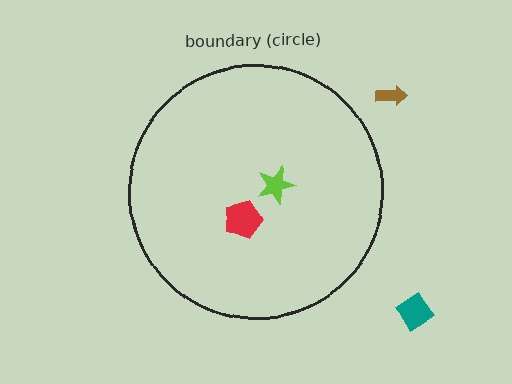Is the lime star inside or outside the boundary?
Inside.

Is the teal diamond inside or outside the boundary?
Outside.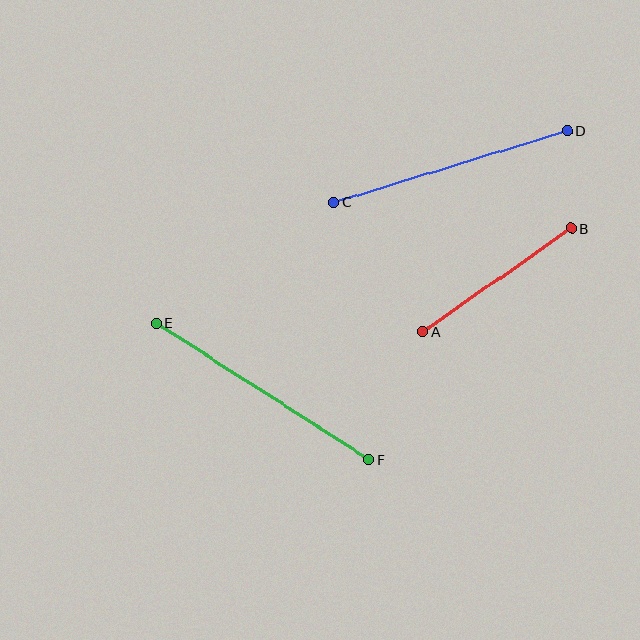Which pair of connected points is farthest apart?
Points E and F are farthest apart.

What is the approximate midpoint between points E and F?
The midpoint is at approximately (263, 391) pixels.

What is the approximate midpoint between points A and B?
The midpoint is at approximately (497, 280) pixels.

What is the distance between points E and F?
The distance is approximately 253 pixels.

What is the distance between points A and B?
The distance is approximately 181 pixels.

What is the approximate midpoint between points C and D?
The midpoint is at approximately (450, 166) pixels.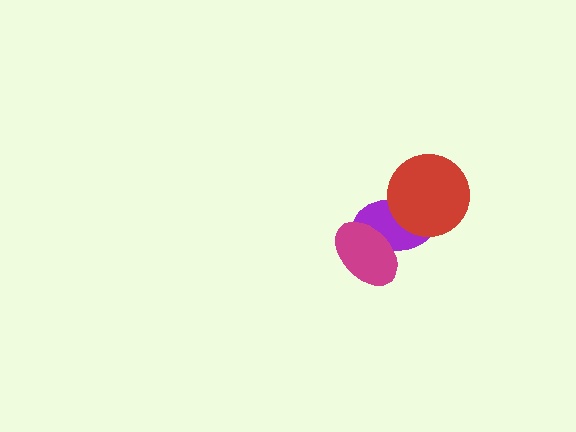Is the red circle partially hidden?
No, no other shape covers it.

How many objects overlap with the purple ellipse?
2 objects overlap with the purple ellipse.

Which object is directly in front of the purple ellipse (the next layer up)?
The magenta ellipse is directly in front of the purple ellipse.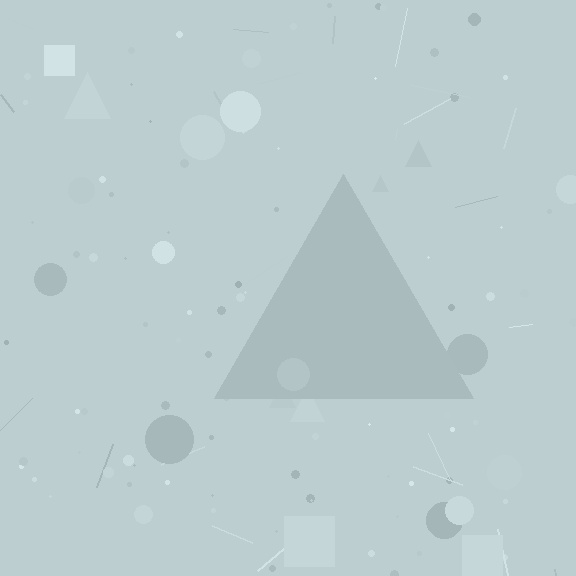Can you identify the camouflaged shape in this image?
The camouflaged shape is a triangle.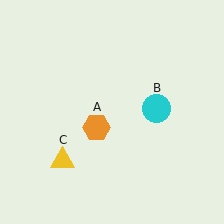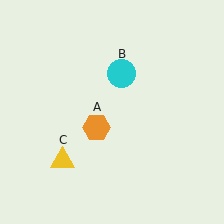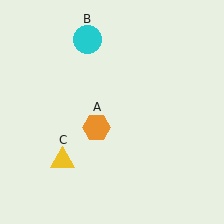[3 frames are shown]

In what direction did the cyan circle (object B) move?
The cyan circle (object B) moved up and to the left.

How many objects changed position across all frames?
1 object changed position: cyan circle (object B).